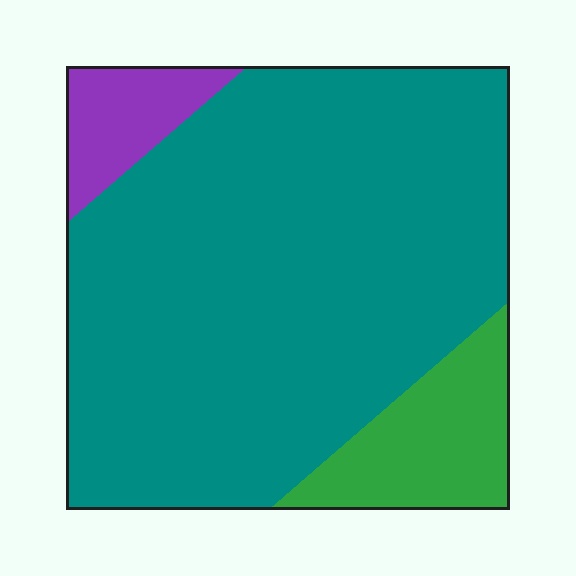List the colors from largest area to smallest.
From largest to smallest: teal, green, purple.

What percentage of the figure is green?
Green takes up about one eighth (1/8) of the figure.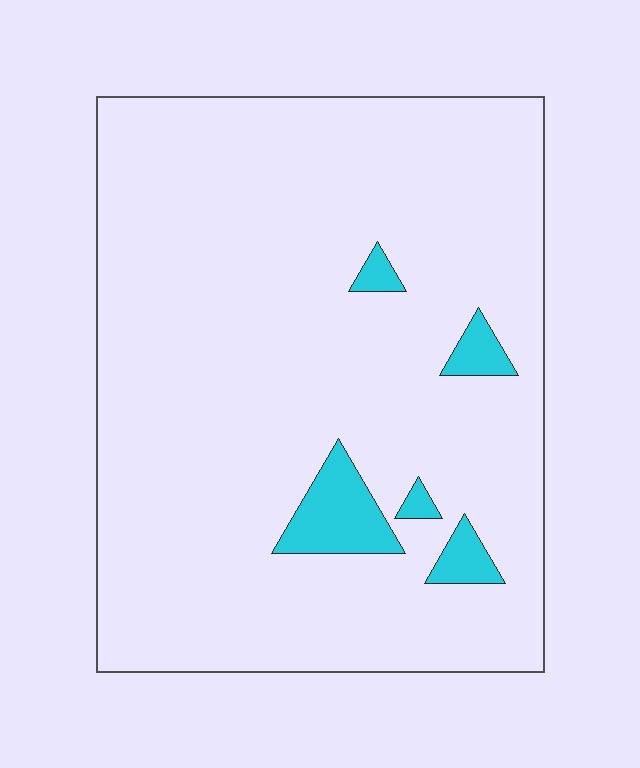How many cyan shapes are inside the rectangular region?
5.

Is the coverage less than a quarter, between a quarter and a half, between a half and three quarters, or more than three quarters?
Less than a quarter.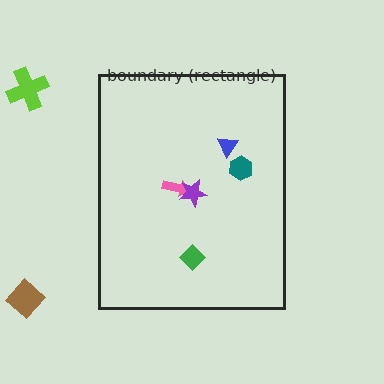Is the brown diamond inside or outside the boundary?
Outside.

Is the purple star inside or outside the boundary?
Inside.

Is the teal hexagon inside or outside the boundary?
Inside.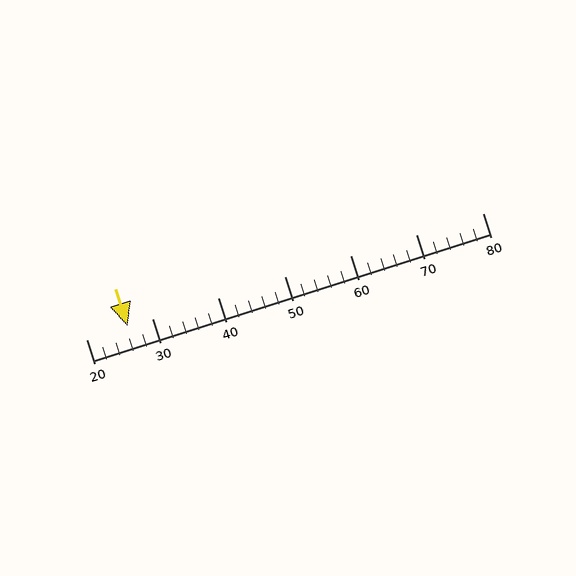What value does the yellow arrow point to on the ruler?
The yellow arrow points to approximately 26.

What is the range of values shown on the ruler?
The ruler shows values from 20 to 80.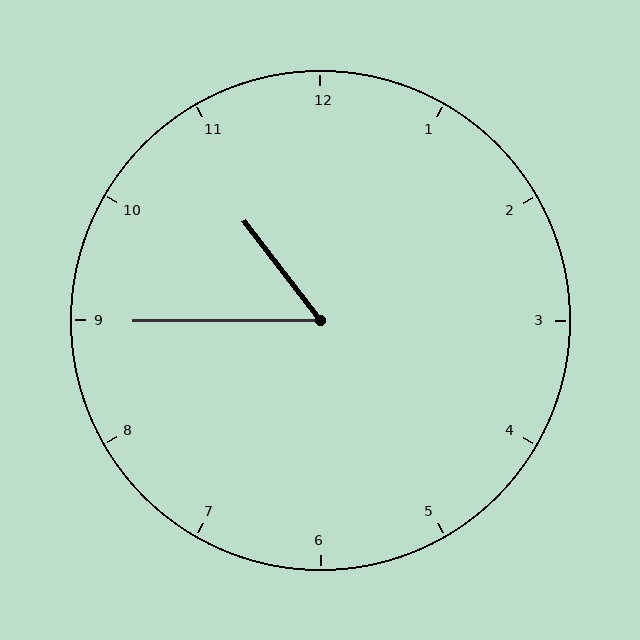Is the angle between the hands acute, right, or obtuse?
It is acute.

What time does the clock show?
10:45.